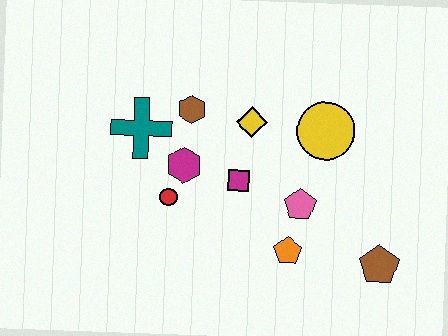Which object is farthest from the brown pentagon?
The teal cross is farthest from the brown pentagon.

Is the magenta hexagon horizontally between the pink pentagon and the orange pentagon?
No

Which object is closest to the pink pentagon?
The orange pentagon is closest to the pink pentagon.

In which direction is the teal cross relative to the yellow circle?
The teal cross is to the left of the yellow circle.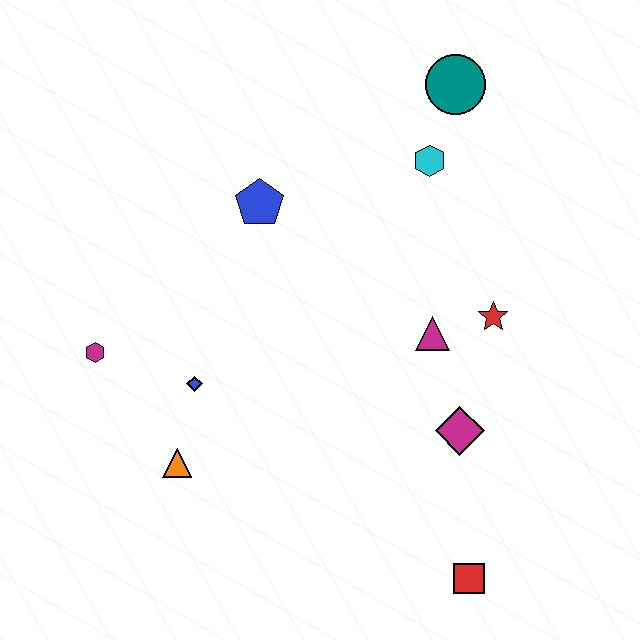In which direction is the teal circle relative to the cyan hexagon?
The teal circle is above the cyan hexagon.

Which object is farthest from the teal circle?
The red square is farthest from the teal circle.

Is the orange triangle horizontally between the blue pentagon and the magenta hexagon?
Yes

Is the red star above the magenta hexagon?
Yes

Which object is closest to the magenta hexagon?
The blue diamond is closest to the magenta hexagon.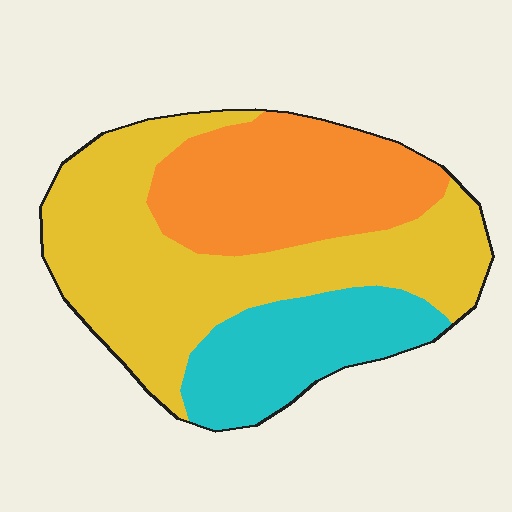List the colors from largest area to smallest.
From largest to smallest: yellow, orange, cyan.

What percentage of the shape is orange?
Orange covers about 30% of the shape.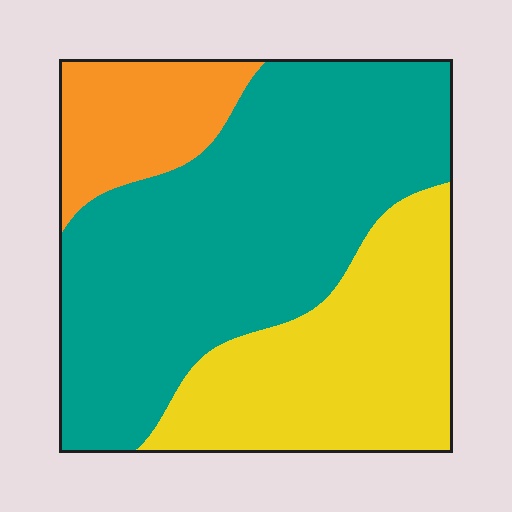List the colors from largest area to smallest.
From largest to smallest: teal, yellow, orange.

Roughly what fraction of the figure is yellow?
Yellow covers roughly 30% of the figure.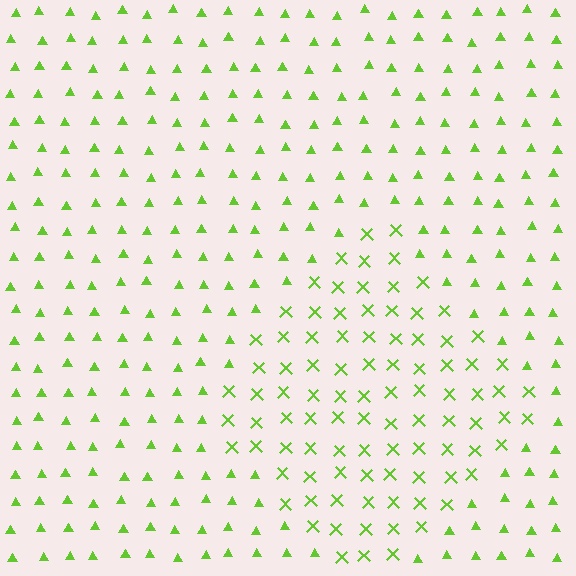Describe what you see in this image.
The image is filled with small lime elements arranged in a uniform grid. A diamond-shaped region contains X marks, while the surrounding area contains triangles. The boundary is defined purely by the change in element shape.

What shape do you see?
I see a diamond.